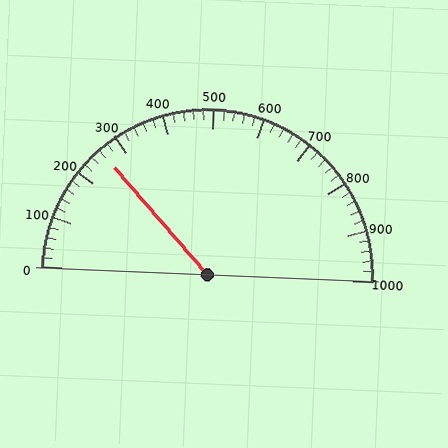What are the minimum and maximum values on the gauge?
The gauge ranges from 0 to 1000.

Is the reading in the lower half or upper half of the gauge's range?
The reading is in the lower half of the range (0 to 1000).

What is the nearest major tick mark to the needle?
The nearest major tick mark is 300.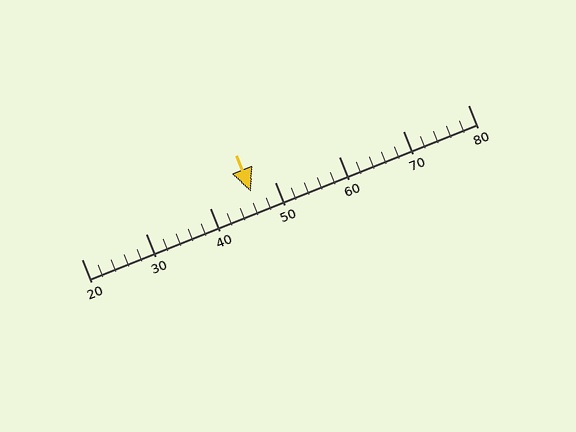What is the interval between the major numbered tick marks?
The major tick marks are spaced 10 units apart.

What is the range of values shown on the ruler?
The ruler shows values from 20 to 80.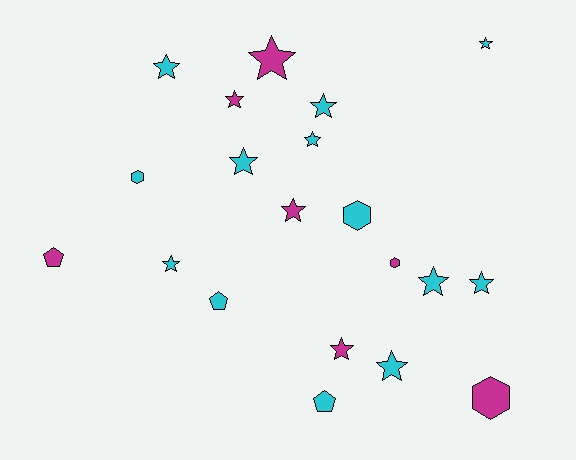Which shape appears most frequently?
Star, with 13 objects.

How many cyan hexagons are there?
There are 2 cyan hexagons.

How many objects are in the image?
There are 20 objects.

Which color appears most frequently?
Cyan, with 13 objects.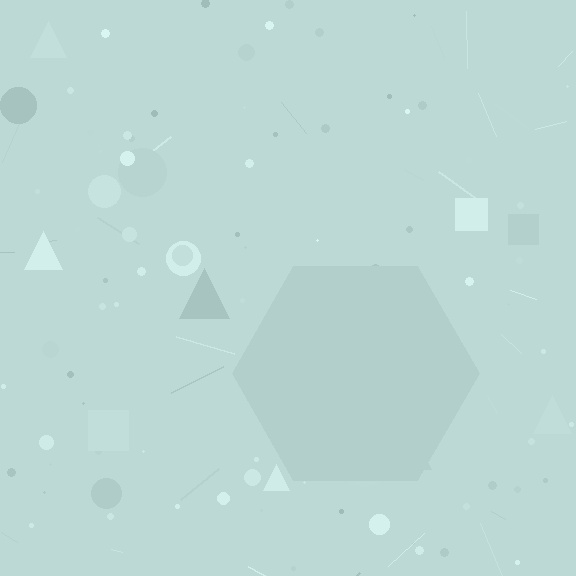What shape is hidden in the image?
A hexagon is hidden in the image.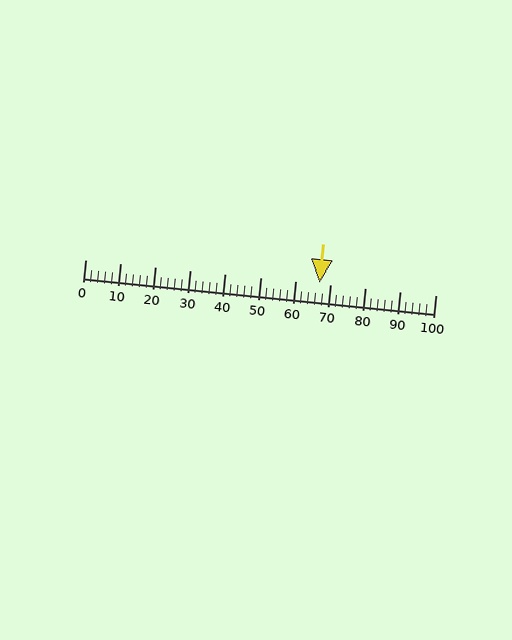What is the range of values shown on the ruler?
The ruler shows values from 0 to 100.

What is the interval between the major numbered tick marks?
The major tick marks are spaced 10 units apart.